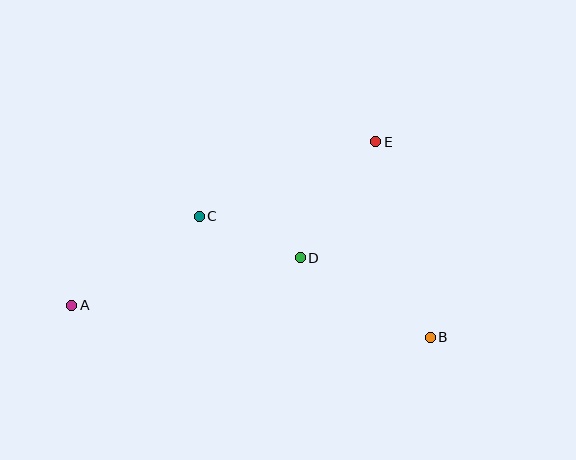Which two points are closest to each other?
Points C and D are closest to each other.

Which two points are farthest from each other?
Points A and B are farthest from each other.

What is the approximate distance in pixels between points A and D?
The distance between A and D is approximately 233 pixels.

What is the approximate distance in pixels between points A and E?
The distance between A and E is approximately 345 pixels.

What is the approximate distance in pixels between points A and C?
The distance between A and C is approximately 155 pixels.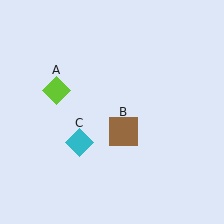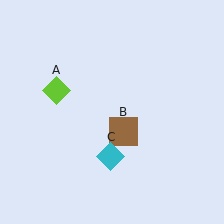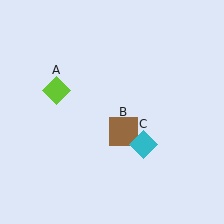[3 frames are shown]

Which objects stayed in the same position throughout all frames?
Lime diamond (object A) and brown square (object B) remained stationary.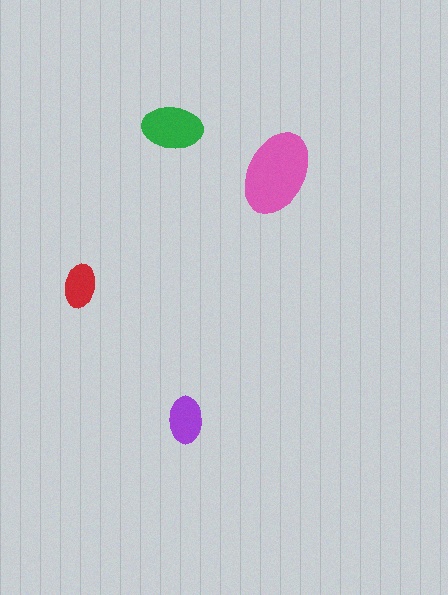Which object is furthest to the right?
The pink ellipse is rightmost.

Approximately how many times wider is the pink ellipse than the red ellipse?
About 2 times wider.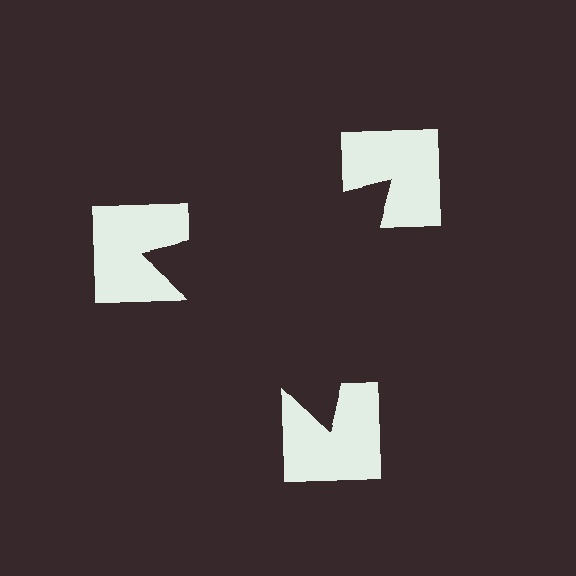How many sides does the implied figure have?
3 sides.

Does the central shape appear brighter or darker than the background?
It typically appears slightly darker than the background, even though no actual brightness change is drawn.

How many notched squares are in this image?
There are 3 — one at each vertex of the illusory triangle.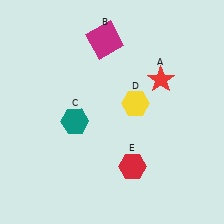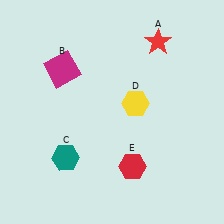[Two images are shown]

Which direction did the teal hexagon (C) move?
The teal hexagon (C) moved down.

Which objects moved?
The objects that moved are: the red star (A), the magenta square (B), the teal hexagon (C).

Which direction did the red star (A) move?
The red star (A) moved up.